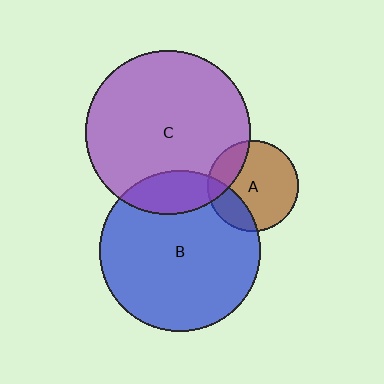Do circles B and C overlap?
Yes.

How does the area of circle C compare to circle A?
Approximately 3.3 times.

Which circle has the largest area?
Circle C (purple).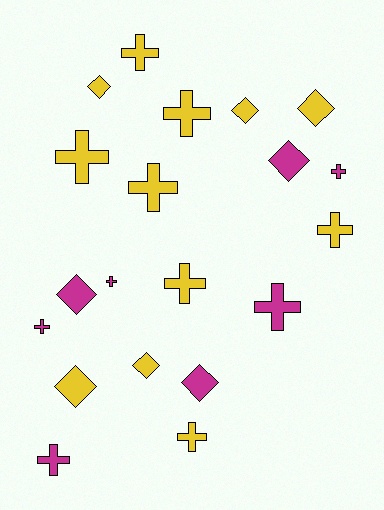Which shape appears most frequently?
Cross, with 12 objects.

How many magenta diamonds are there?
There are 3 magenta diamonds.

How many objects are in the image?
There are 20 objects.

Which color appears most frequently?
Yellow, with 12 objects.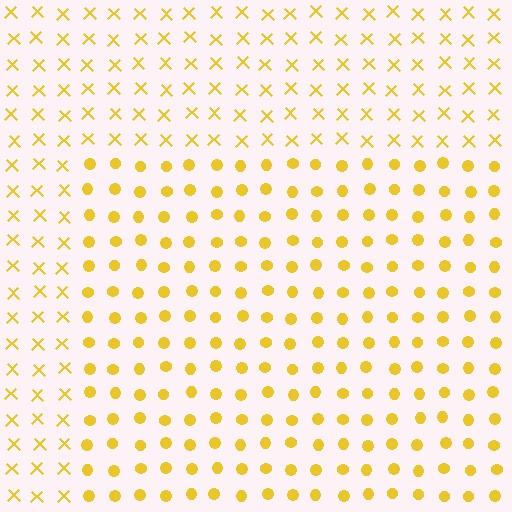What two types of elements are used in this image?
The image uses circles inside the rectangle region and X marks outside it.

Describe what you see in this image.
The image is filled with small yellow elements arranged in a uniform grid. A rectangle-shaped region contains circles, while the surrounding area contains X marks. The boundary is defined purely by the change in element shape.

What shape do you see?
I see a rectangle.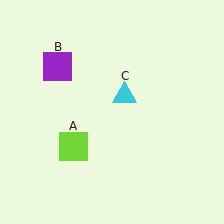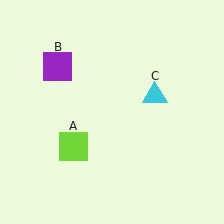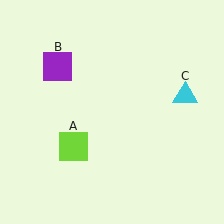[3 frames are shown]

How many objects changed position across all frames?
1 object changed position: cyan triangle (object C).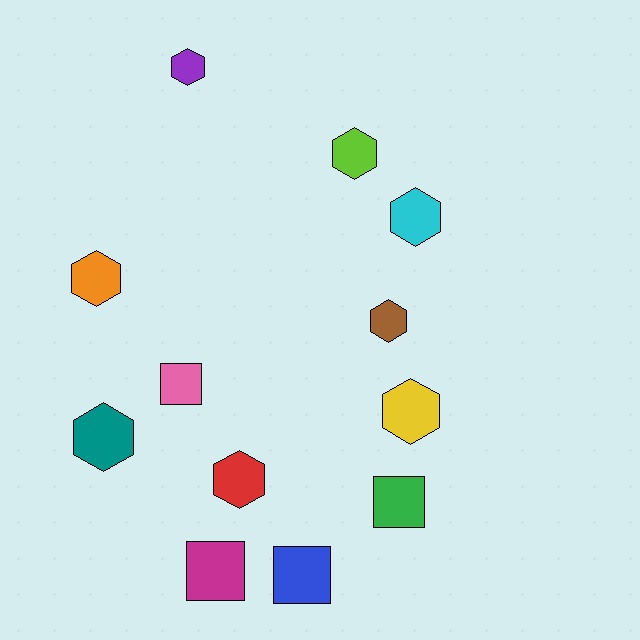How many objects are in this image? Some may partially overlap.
There are 12 objects.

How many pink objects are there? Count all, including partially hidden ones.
There is 1 pink object.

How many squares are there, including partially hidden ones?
There are 4 squares.